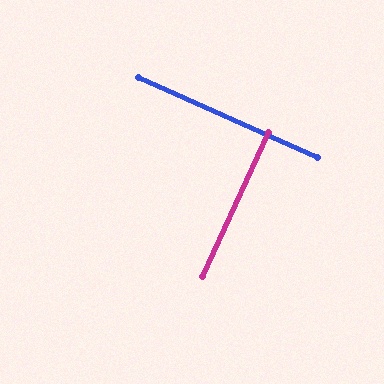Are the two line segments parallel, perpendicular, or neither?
Perpendicular — they meet at approximately 90°.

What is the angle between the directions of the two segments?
Approximately 90 degrees.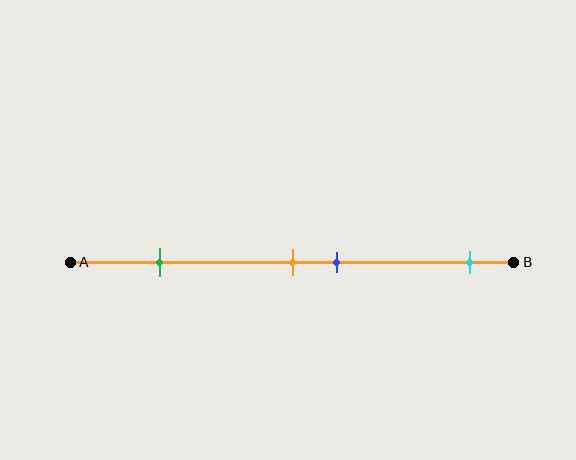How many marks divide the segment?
There are 4 marks dividing the segment.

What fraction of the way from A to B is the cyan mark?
The cyan mark is approximately 90% (0.9) of the way from A to B.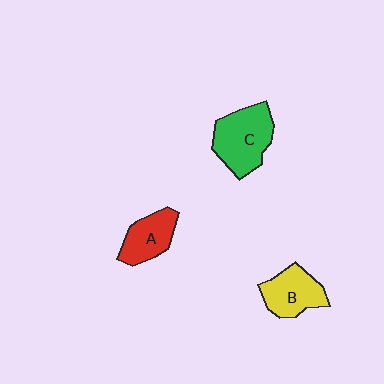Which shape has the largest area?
Shape C (green).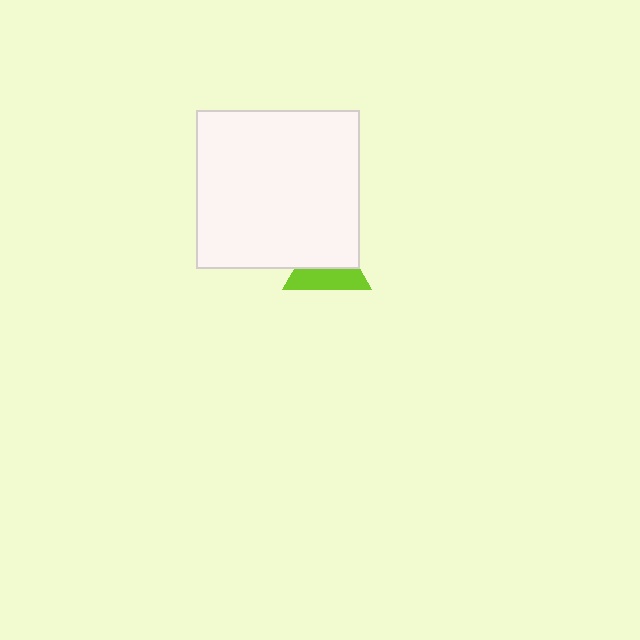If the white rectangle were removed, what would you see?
You would see the complete lime triangle.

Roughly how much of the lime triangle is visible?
A small part of it is visible (roughly 45%).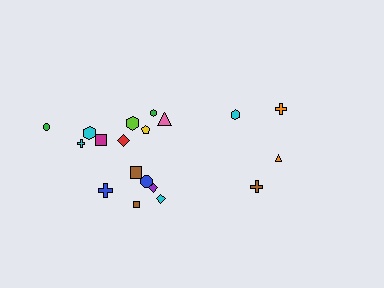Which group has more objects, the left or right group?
The left group.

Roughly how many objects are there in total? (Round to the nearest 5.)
Roughly 20 objects in total.